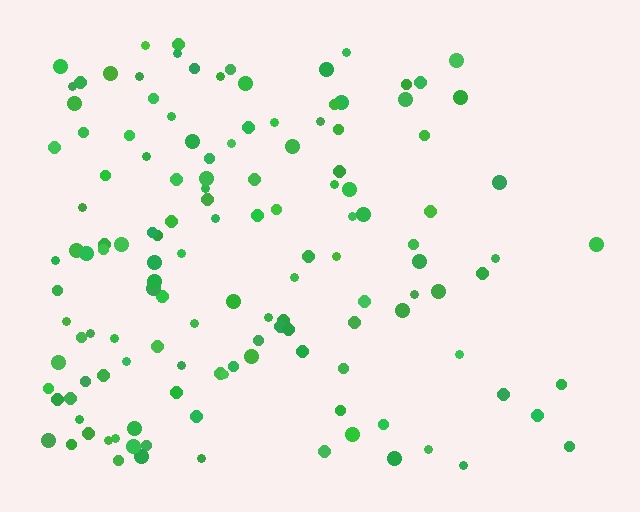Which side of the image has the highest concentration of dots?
The left.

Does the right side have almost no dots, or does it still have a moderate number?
Still a moderate number, just noticeably fewer than the left.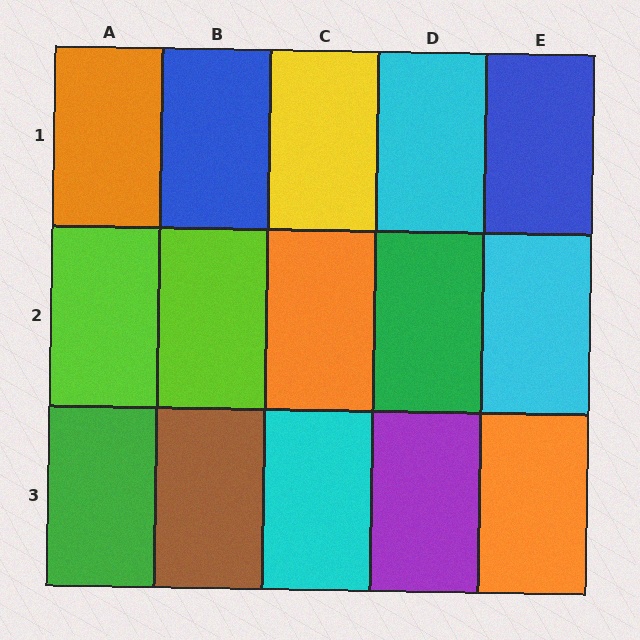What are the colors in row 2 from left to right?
Lime, lime, orange, green, cyan.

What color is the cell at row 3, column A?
Green.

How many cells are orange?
3 cells are orange.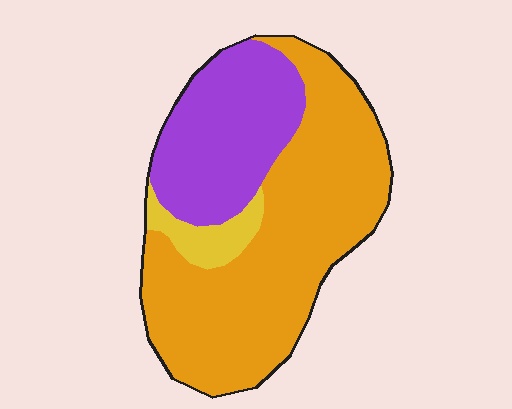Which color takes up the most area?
Orange, at roughly 65%.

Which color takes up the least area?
Yellow, at roughly 5%.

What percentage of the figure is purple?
Purple takes up about one third (1/3) of the figure.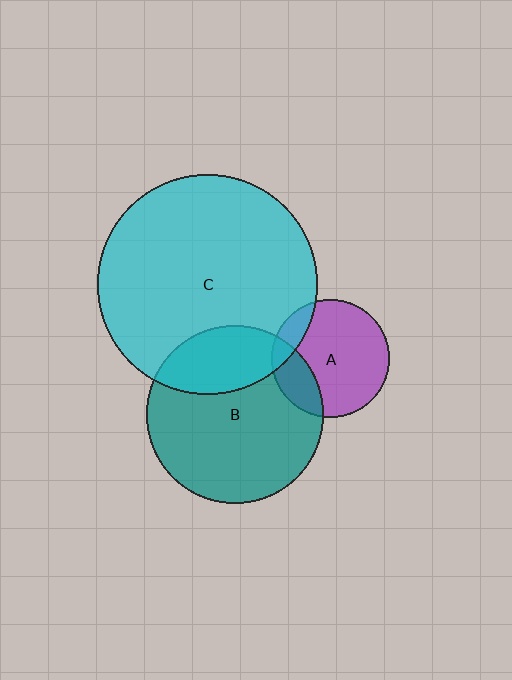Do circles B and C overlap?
Yes.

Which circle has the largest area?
Circle C (cyan).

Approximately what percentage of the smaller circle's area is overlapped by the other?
Approximately 25%.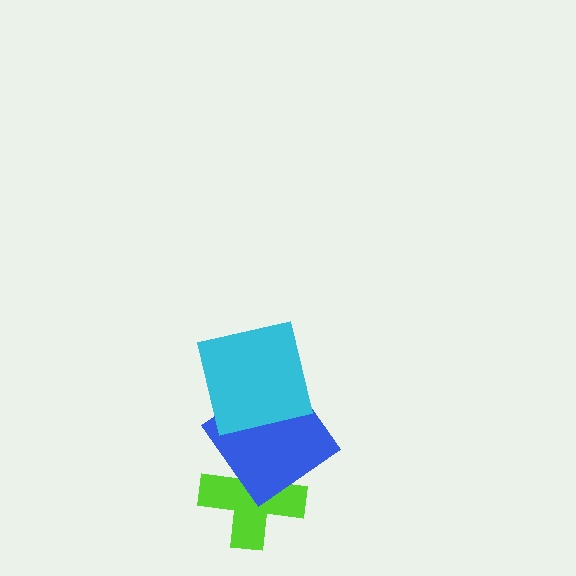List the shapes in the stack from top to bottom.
From top to bottom: the cyan square, the blue diamond, the lime cross.